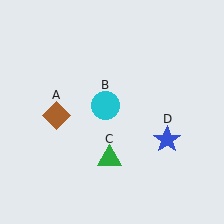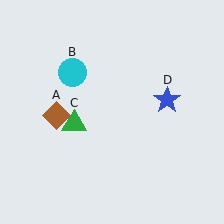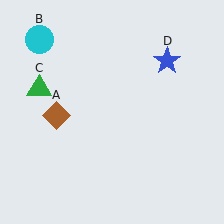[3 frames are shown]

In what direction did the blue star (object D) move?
The blue star (object D) moved up.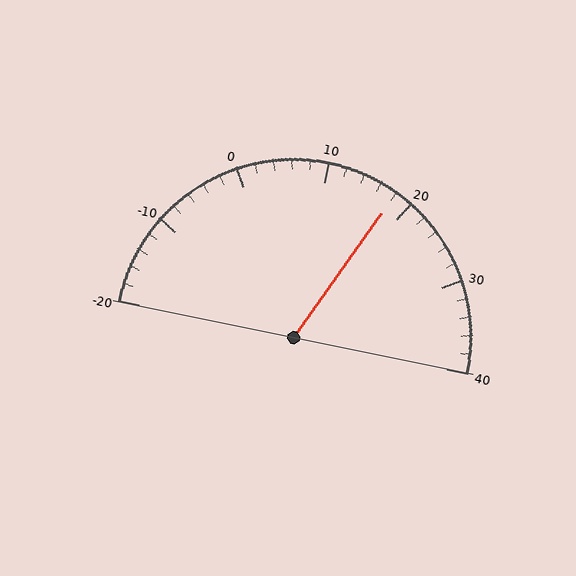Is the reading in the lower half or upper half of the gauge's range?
The reading is in the upper half of the range (-20 to 40).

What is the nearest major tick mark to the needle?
The nearest major tick mark is 20.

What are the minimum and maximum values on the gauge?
The gauge ranges from -20 to 40.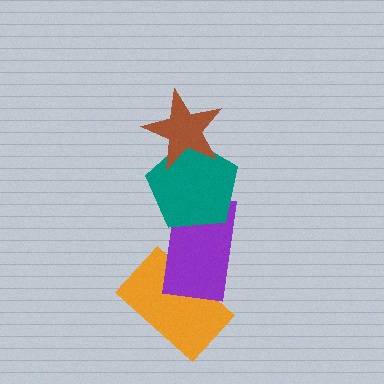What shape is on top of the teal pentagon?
The brown star is on top of the teal pentagon.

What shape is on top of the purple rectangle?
The teal pentagon is on top of the purple rectangle.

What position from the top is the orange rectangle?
The orange rectangle is 4th from the top.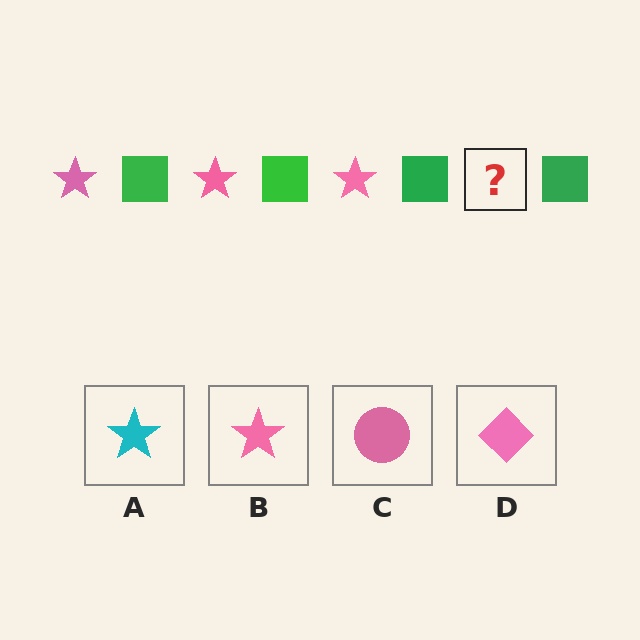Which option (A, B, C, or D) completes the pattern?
B.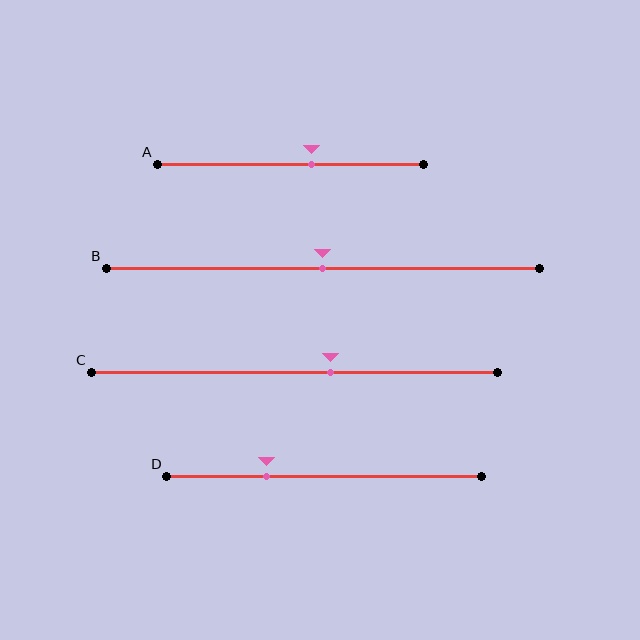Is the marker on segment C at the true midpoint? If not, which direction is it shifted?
No, the marker on segment C is shifted to the right by about 9% of the segment length.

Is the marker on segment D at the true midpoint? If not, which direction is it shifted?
No, the marker on segment D is shifted to the left by about 18% of the segment length.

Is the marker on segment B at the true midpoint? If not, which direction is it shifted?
Yes, the marker on segment B is at the true midpoint.